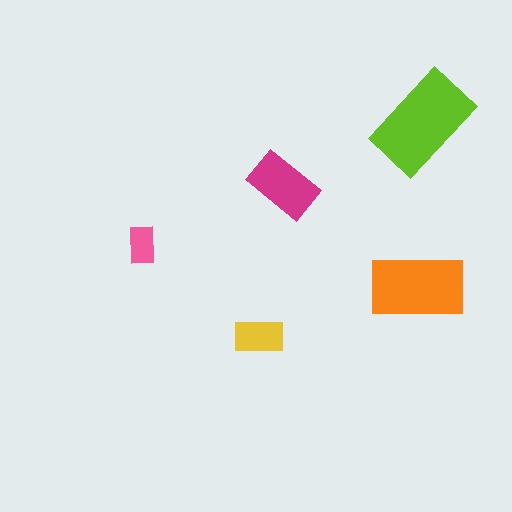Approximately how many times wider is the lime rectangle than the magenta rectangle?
About 1.5 times wider.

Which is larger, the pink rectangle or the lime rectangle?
The lime one.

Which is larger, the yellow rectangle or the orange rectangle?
The orange one.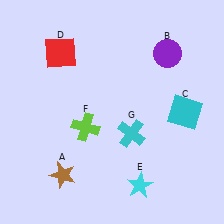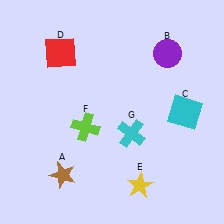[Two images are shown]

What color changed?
The star (E) changed from cyan in Image 1 to yellow in Image 2.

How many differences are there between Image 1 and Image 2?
There is 1 difference between the two images.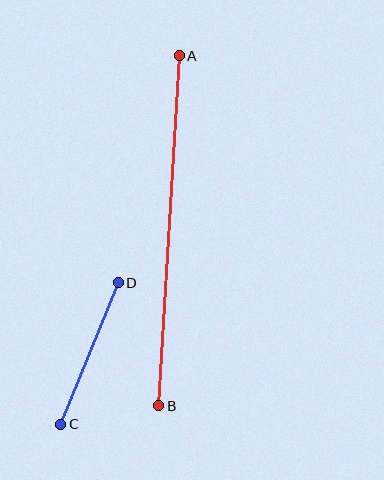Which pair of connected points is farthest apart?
Points A and B are farthest apart.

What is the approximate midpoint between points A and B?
The midpoint is at approximately (169, 231) pixels.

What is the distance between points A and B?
The distance is approximately 351 pixels.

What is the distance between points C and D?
The distance is approximately 153 pixels.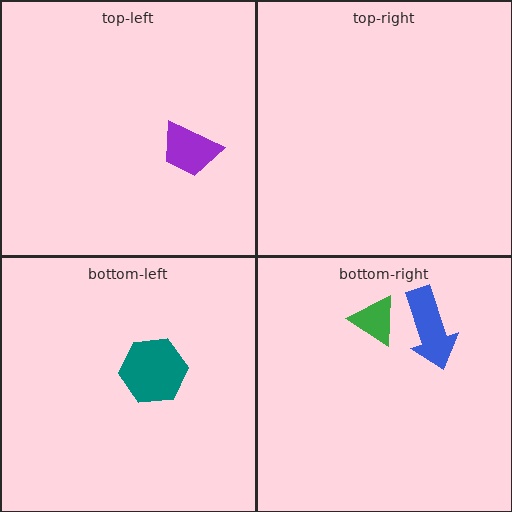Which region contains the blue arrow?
The bottom-right region.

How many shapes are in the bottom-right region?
2.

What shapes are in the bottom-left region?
The teal hexagon.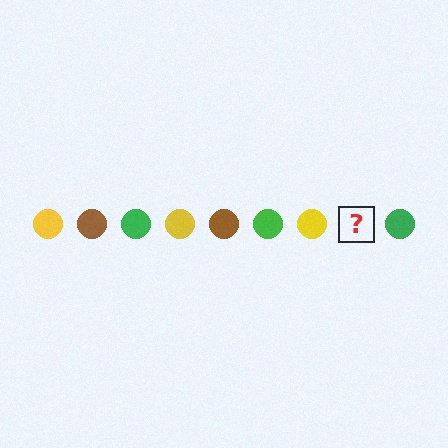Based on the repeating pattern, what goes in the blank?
The blank should be a brown circle.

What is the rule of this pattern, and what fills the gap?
The rule is that the pattern cycles through yellow, brown, green circles. The gap should be filled with a brown circle.